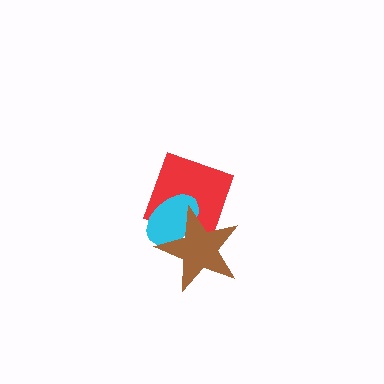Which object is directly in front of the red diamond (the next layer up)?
The cyan ellipse is directly in front of the red diamond.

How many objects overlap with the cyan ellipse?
2 objects overlap with the cyan ellipse.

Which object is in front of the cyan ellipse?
The brown star is in front of the cyan ellipse.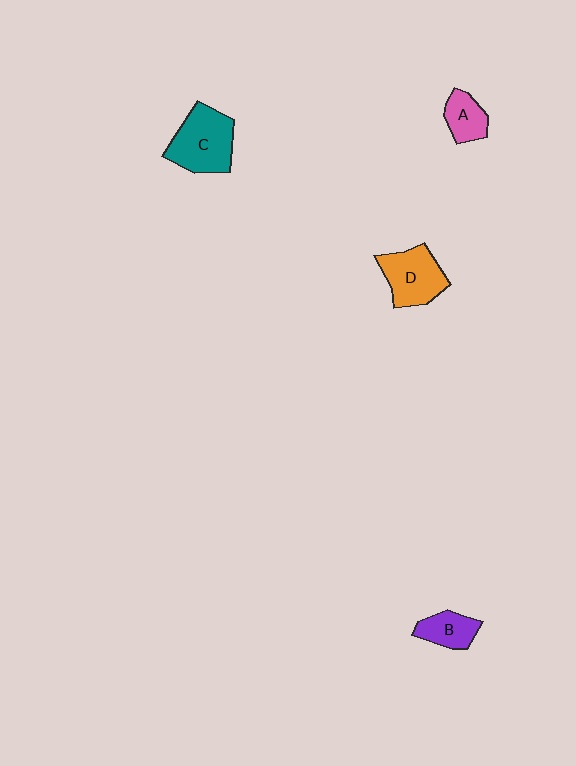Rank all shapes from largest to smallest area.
From largest to smallest: C (teal), D (orange), B (purple), A (pink).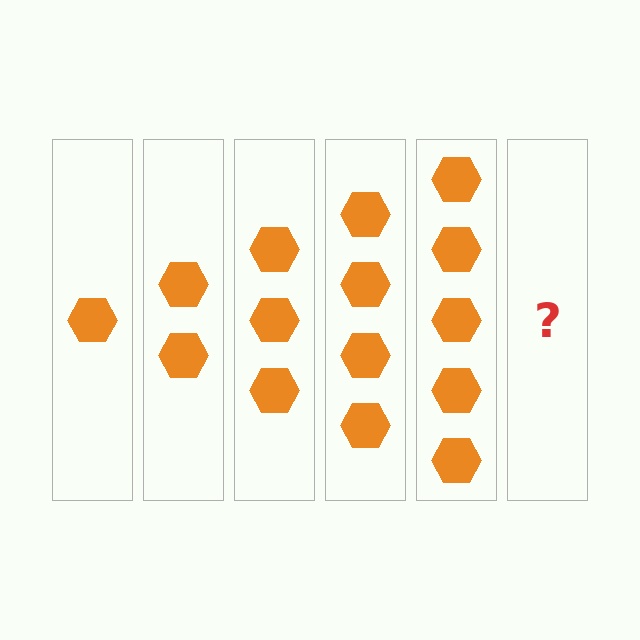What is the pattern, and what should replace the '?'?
The pattern is that each step adds one more hexagon. The '?' should be 6 hexagons.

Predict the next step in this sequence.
The next step is 6 hexagons.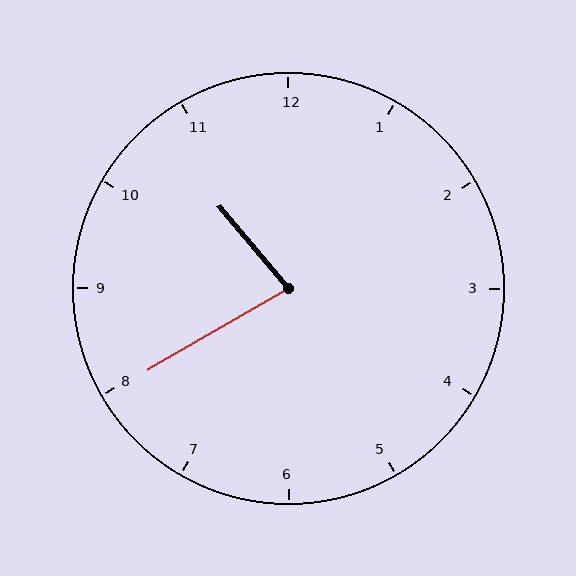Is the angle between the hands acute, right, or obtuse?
It is acute.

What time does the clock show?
10:40.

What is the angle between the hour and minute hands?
Approximately 80 degrees.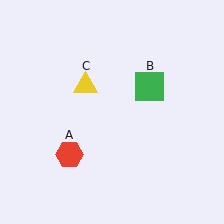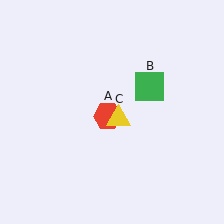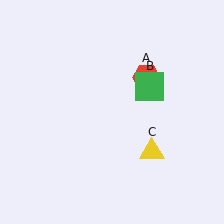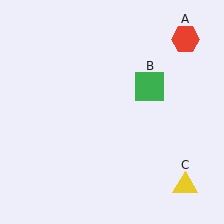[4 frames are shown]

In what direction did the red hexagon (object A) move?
The red hexagon (object A) moved up and to the right.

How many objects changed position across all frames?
2 objects changed position: red hexagon (object A), yellow triangle (object C).